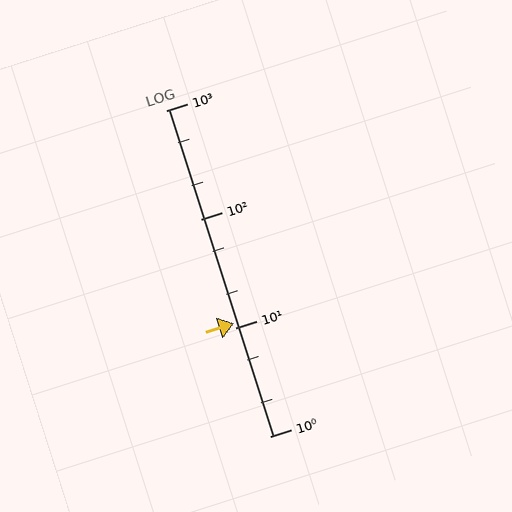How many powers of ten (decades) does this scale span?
The scale spans 3 decades, from 1 to 1000.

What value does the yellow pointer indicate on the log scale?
The pointer indicates approximately 11.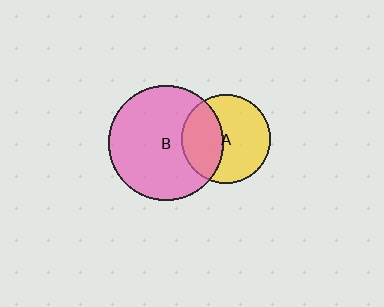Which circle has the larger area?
Circle B (pink).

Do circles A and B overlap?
Yes.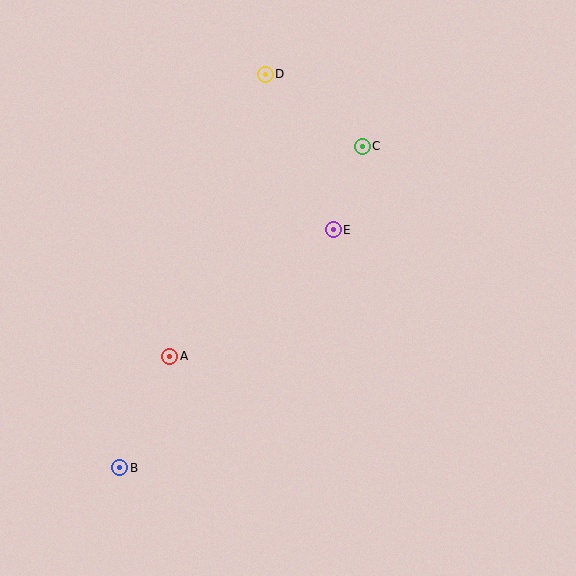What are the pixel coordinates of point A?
Point A is at (170, 356).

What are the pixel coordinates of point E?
Point E is at (333, 230).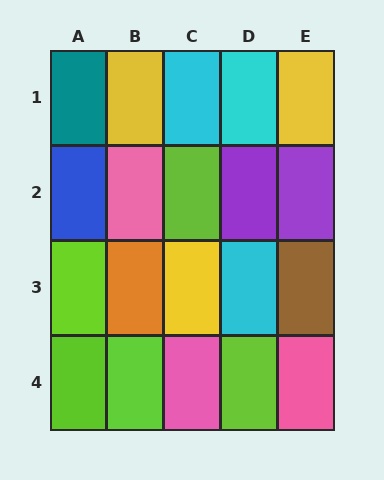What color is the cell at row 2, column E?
Purple.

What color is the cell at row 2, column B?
Pink.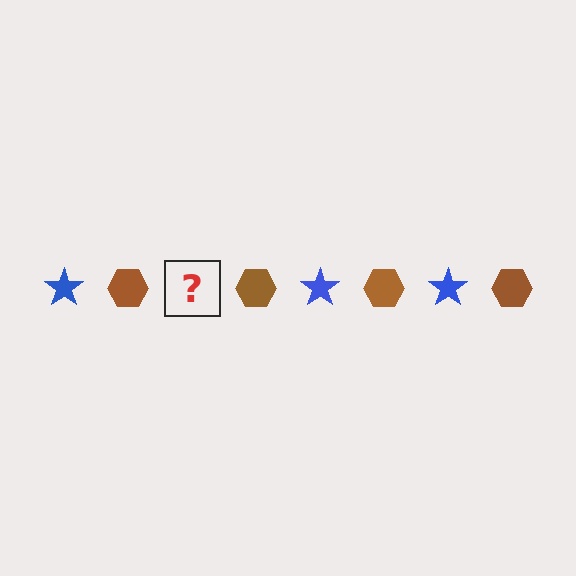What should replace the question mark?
The question mark should be replaced with a blue star.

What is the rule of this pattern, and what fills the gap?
The rule is that the pattern alternates between blue star and brown hexagon. The gap should be filled with a blue star.